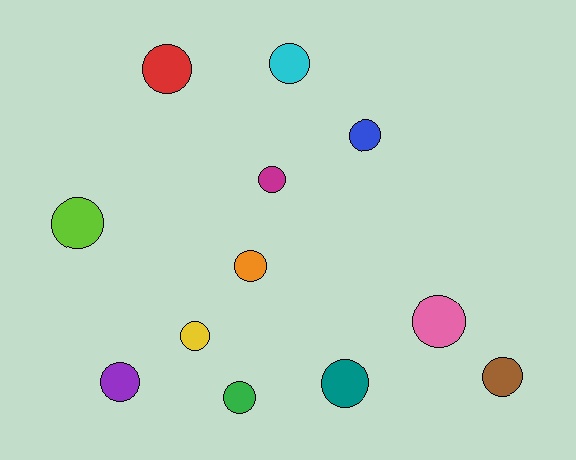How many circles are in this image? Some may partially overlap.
There are 12 circles.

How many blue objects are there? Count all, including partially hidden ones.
There is 1 blue object.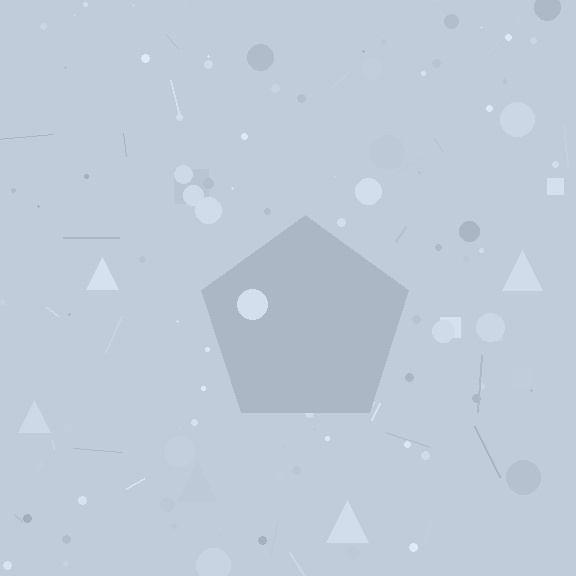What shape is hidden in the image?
A pentagon is hidden in the image.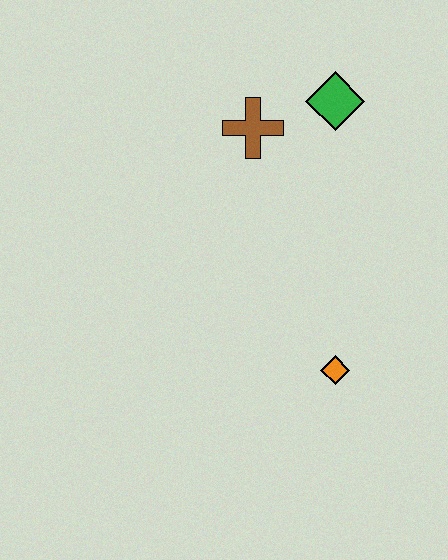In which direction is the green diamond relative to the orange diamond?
The green diamond is above the orange diamond.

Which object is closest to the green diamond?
The brown cross is closest to the green diamond.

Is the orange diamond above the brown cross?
No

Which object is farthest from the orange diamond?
The green diamond is farthest from the orange diamond.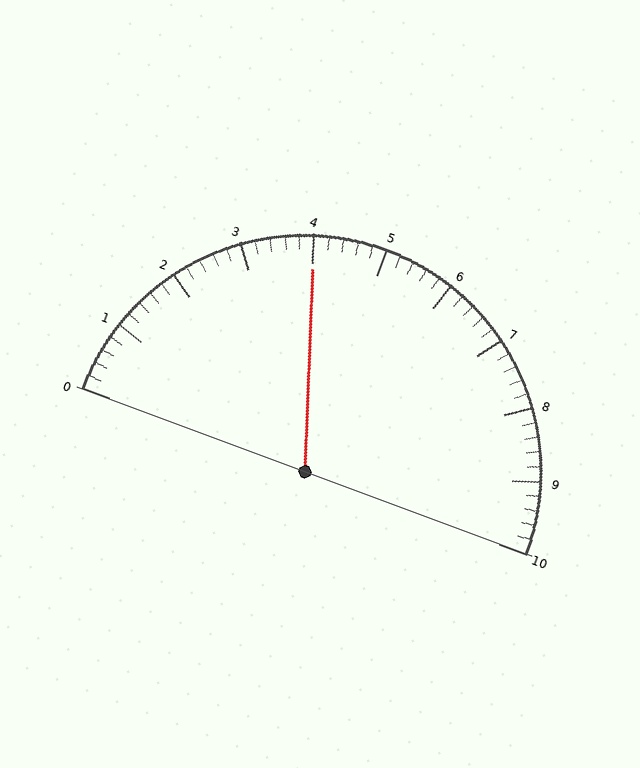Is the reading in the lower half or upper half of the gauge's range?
The reading is in the lower half of the range (0 to 10).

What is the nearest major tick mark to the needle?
The nearest major tick mark is 4.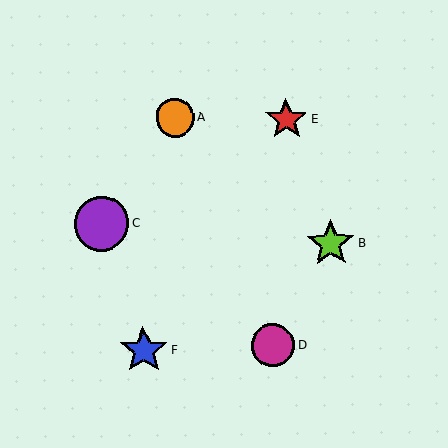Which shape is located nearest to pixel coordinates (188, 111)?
The orange circle (labeled A) at (175, 118) is nearest to that location.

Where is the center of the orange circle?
The center of the orange circle is at (175, 118).